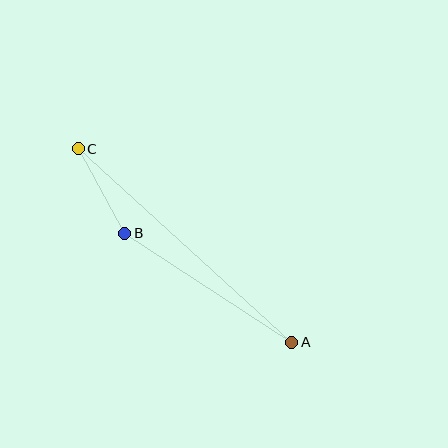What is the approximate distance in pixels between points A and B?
The distance between A and B is approximately 199 pixels.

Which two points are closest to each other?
Points B and C are closest to each other.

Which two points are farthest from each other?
Points A and C are farthest from each other.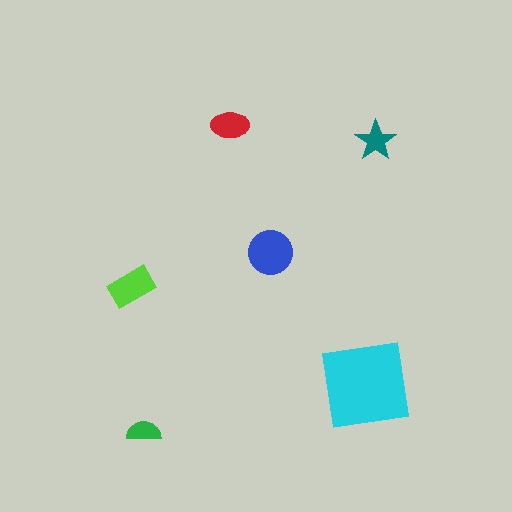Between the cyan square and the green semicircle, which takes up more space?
The cyan square.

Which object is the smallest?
The green semicircle.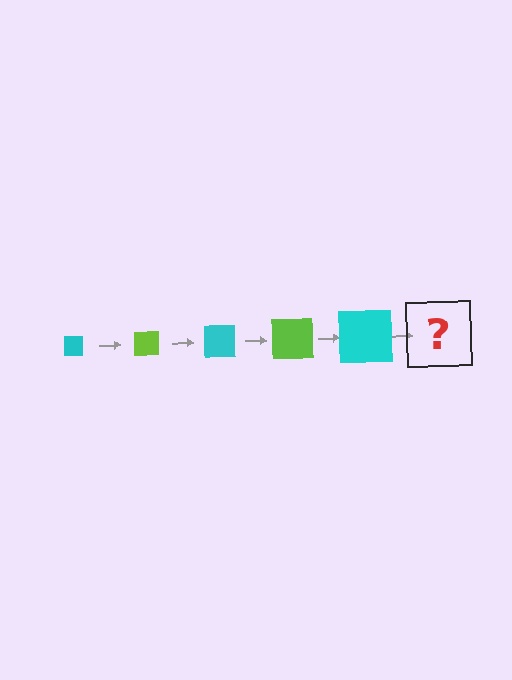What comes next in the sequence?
The next element should be a lime square, larger than the previous one.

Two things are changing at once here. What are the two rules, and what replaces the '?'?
The two rules are that the square grows larger each step and the color cycles through cyan and lime. The '?' should be a lime square, larger than the previous one.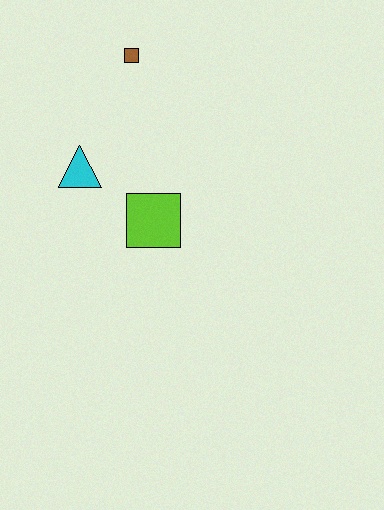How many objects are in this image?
There are 3 objects.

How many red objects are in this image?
There are no red objects.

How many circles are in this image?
There are no circles.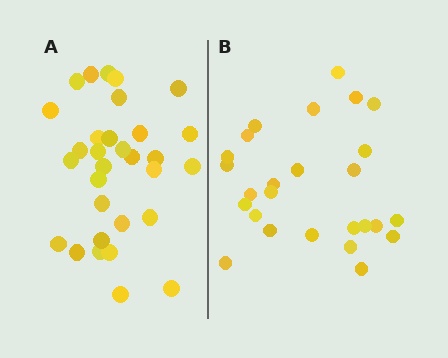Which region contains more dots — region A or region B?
Region A (the left region) has more dots.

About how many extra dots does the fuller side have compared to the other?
Region A has about 5 more dots than region B.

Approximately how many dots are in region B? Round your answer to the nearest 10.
About 30 dots. (The exact count is 26, which rounds to 30.)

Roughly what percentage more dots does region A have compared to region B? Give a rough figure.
About 20% more.